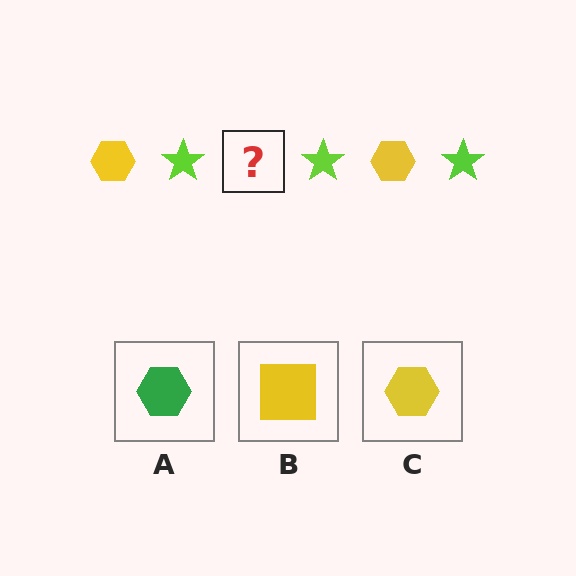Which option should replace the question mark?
Option C.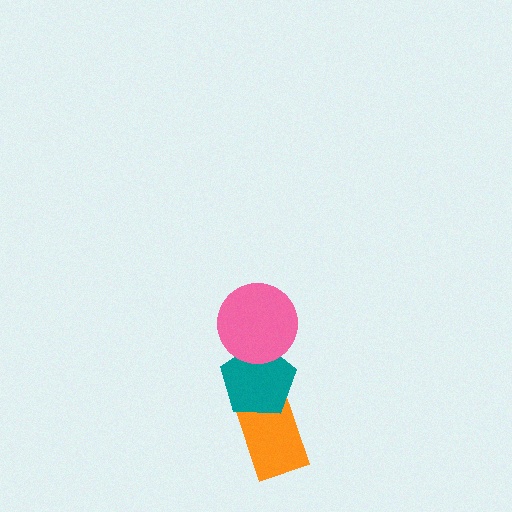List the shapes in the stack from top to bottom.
From top to bottom: the pink circle, the teal pentagon, the orange rectangle.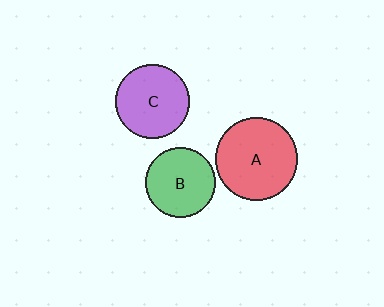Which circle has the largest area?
Circle A (red).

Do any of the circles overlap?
No, none of the circles overlap.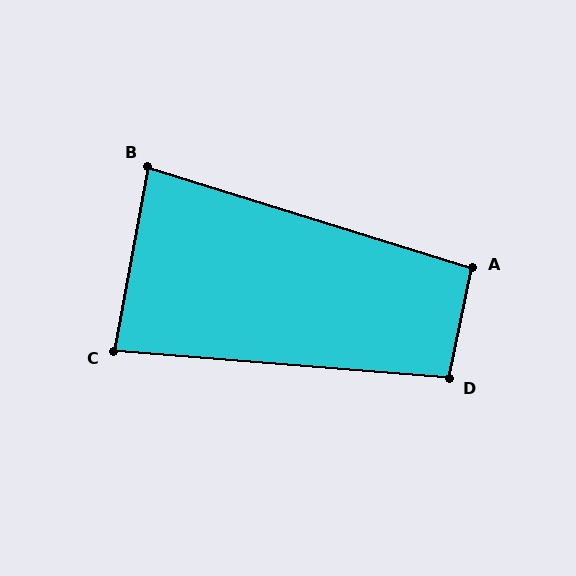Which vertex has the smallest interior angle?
B, at approximately 83 degrees.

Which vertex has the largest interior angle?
D, at approximately 97 degrees.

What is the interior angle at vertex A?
Approximately 96 degrees (obtuse).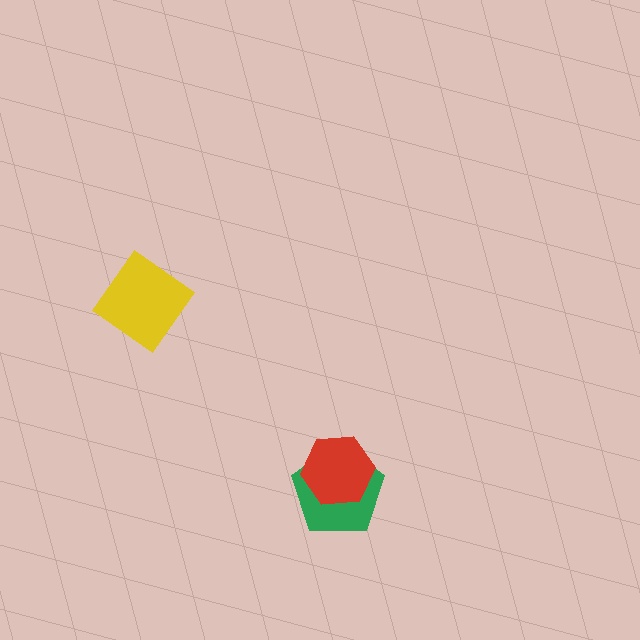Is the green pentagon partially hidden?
Yes, it is partially covered by another shape.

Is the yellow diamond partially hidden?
No, no other shape covers it.